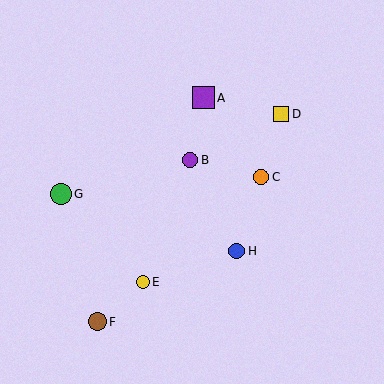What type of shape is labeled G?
Shape G is a green circle.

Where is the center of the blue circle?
The center of the blue circle is at (237, 251).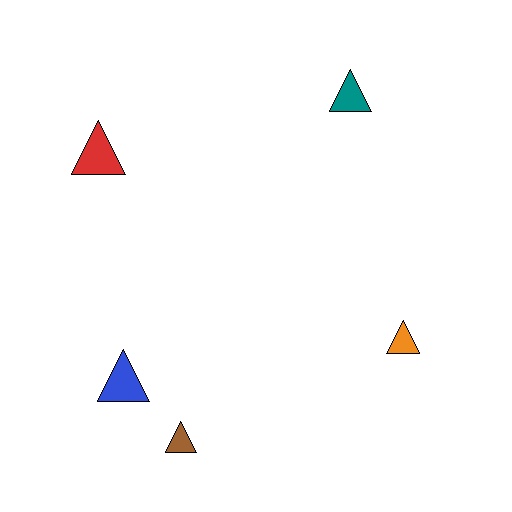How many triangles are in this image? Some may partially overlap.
There are 5 triangles.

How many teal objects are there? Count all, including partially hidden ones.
There is 1 teal object.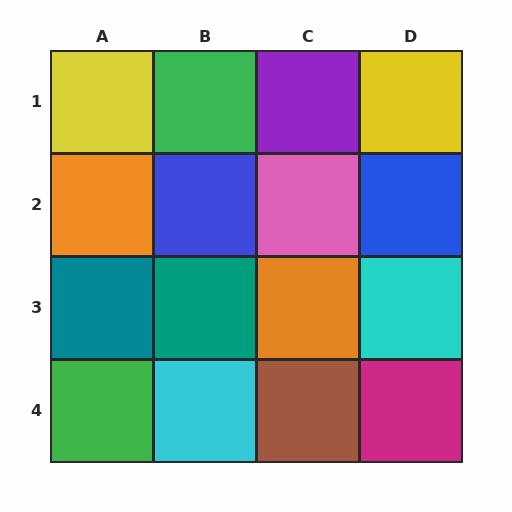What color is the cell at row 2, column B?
Blue.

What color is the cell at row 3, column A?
Teal.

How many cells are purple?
1 cell is purple.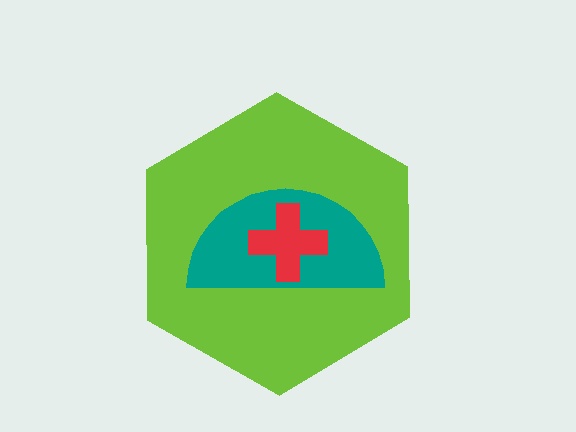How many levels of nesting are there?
3.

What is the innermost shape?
The red cross.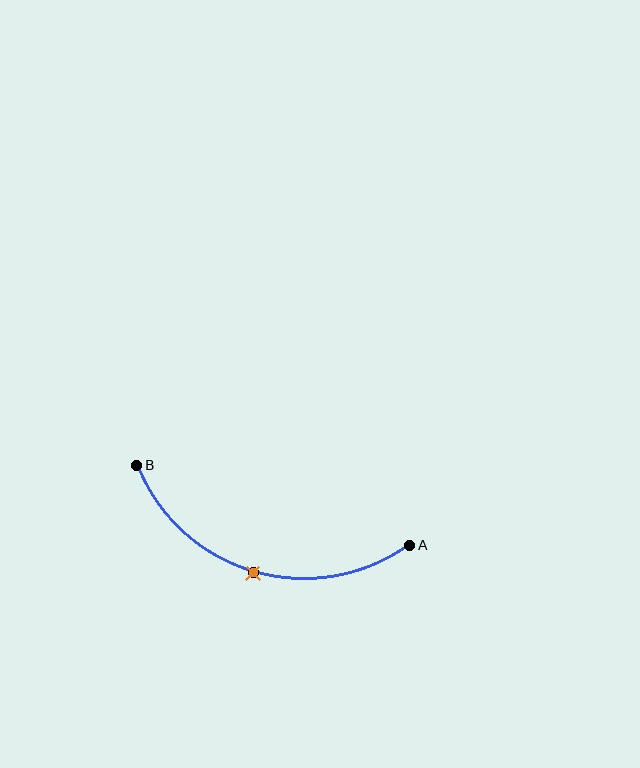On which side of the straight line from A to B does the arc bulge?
The arc bulges below the straight line connecting A and B.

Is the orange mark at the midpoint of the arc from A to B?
Yes. The orange mark lies on the arc at equal arc-length from both A and B — it is the arc midpoint.